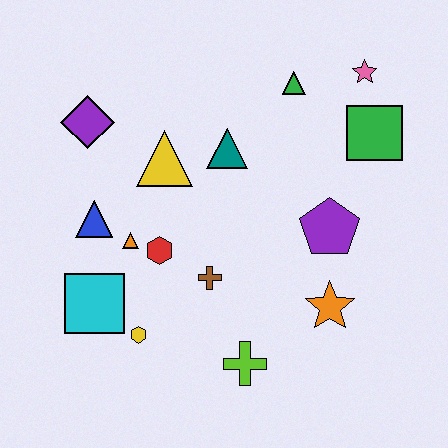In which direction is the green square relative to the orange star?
The green square is above the orange star.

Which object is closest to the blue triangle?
The orange triangle is closest to the blue triangle.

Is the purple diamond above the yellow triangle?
Yes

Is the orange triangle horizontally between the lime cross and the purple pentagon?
No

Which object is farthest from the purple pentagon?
The purple diamond is farthest from the purple pentagon.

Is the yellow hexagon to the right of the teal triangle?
No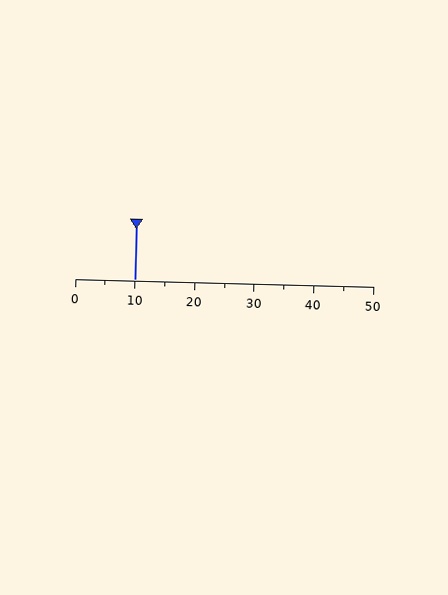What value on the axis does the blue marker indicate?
The marker indicates approximately 10.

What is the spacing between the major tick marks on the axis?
The major ticks are spaced 10 apart.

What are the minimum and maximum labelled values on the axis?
The axis runs from 0 to 50.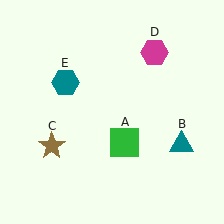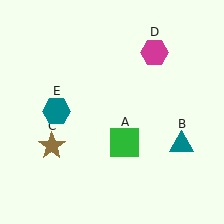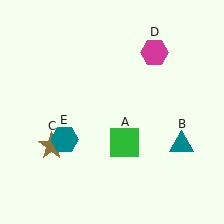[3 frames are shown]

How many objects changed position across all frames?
1 object changed position: teal hexagon (object E).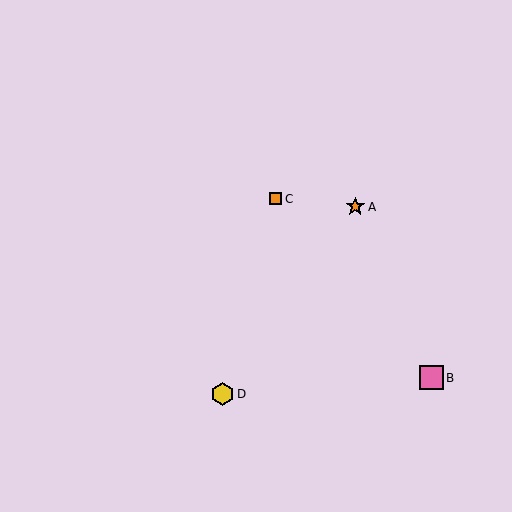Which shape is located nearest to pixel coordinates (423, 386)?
The pink square (labeled B) at (431, 378) is nearest to that location.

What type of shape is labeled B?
Shape B is a pink square.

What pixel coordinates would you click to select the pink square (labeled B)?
Click at (431, 378) to select the pink square B.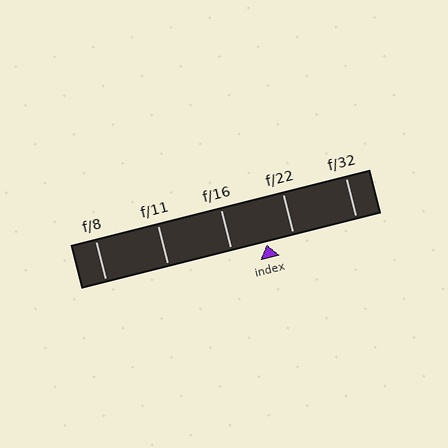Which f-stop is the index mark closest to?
The index mark is closest to f/22.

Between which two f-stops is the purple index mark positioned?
The index mark is between f/16 and f/22.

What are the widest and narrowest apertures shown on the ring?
The widest aperture shown is f/8 and the narrowest is f/32.